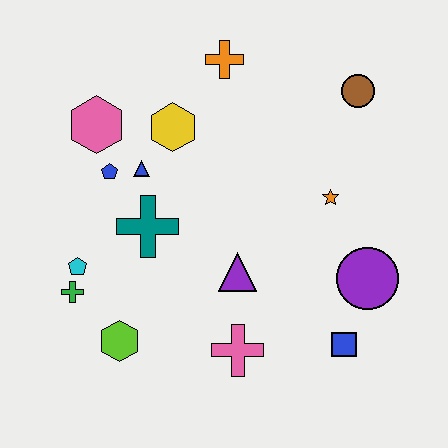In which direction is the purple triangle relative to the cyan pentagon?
The purple triangle is to the right of the cyan pentagon.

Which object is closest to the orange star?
The purple circle is closest to the orange star.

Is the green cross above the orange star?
No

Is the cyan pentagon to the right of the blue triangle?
No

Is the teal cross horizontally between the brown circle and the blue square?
No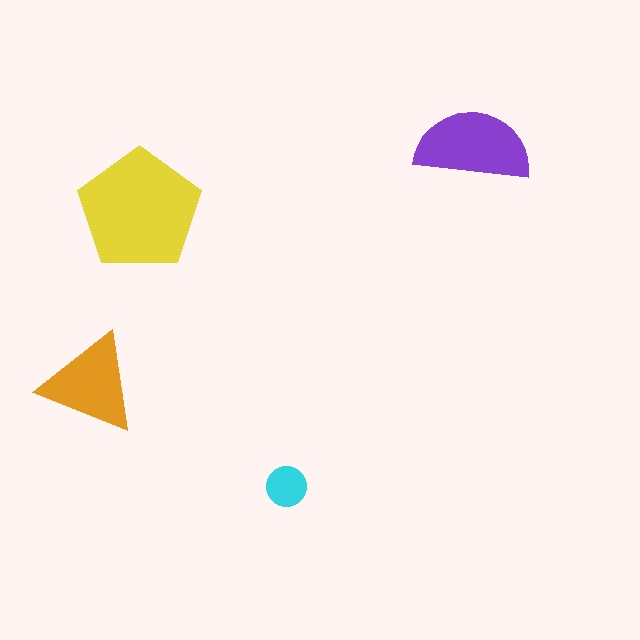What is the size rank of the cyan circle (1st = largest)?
4th.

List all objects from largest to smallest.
The yellow pentagon, the purple semicircle, the orange triangle, the cyan circle.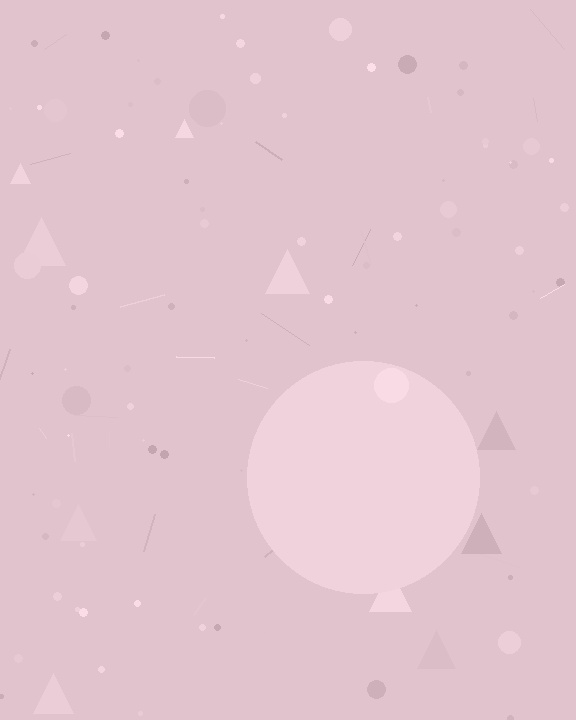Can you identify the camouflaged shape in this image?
The camouflaged shape is a circle.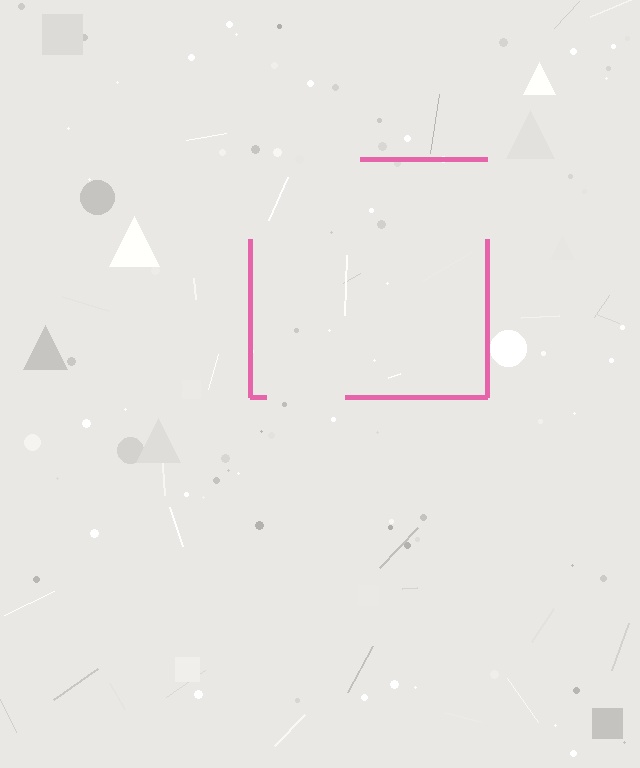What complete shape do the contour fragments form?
The contour fragments form a square.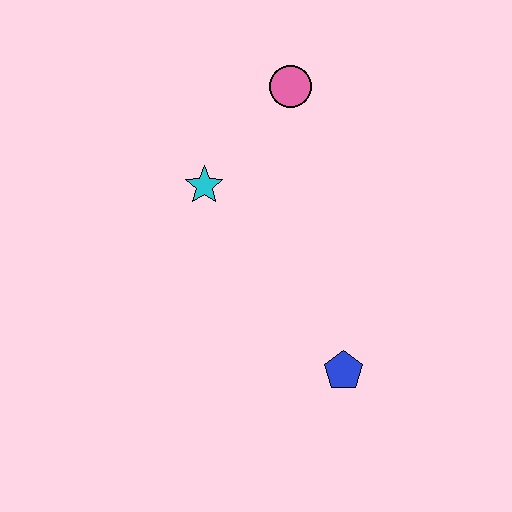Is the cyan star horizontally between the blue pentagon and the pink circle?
No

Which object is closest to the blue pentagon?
The cyan star is closest to the blue pentagon.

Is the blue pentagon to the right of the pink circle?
Yes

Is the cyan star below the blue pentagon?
No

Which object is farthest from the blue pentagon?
The pink circle is farthest from the blue pentagon.